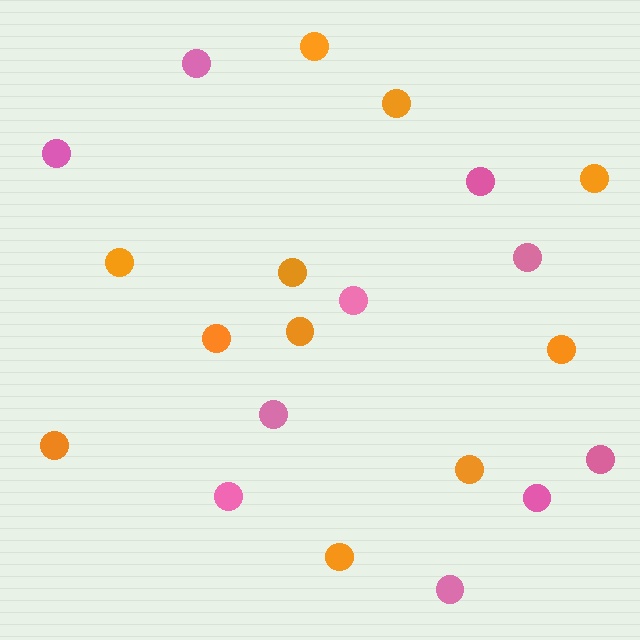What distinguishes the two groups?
There are 2 groups: one group of pink circles (10) and one group of orange circles (11).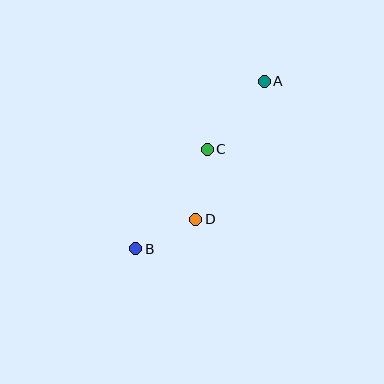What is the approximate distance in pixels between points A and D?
The distance between A and D is approximately 154 pixels.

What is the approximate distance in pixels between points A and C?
The distance between A and C is approximately 89 pixels.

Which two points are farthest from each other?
Points A and B are farthest from each other.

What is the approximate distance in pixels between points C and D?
The distance between C and D is approximately 71 pixels.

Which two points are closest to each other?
Points B and D are closest to each other.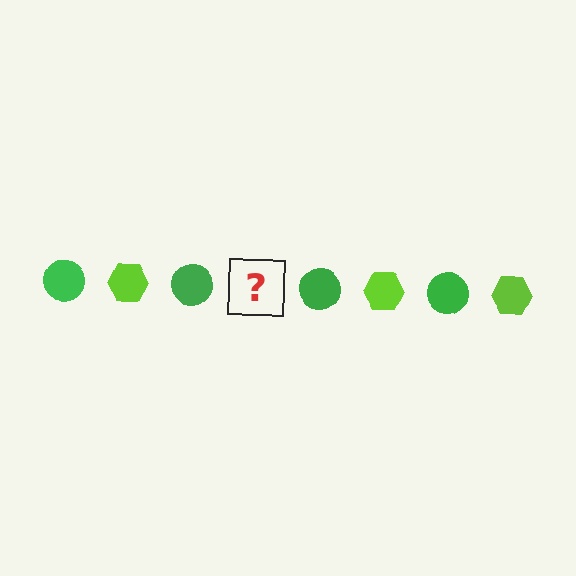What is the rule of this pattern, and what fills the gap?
The rule is that the pattern alternates between green circle and lime hexagon. The gap should be filled with a lime hexagon.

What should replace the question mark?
The question mark should be replaced with a lime hexagon.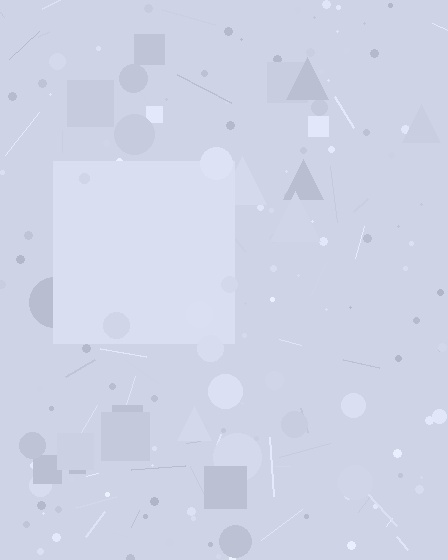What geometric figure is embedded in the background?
A square is embedded in the background.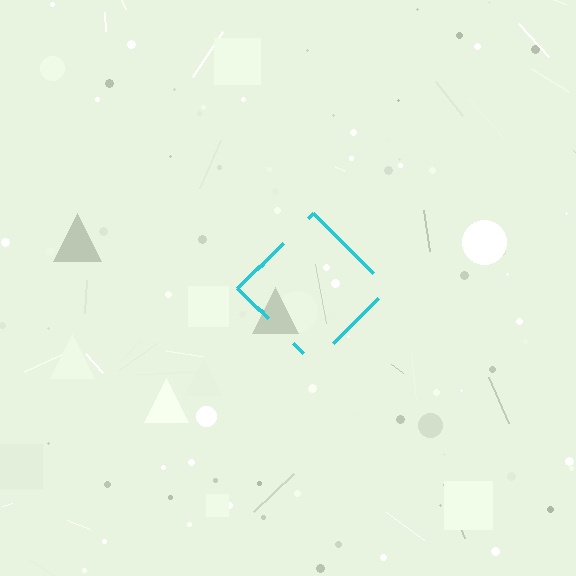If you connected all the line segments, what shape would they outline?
They would outline a diamond.